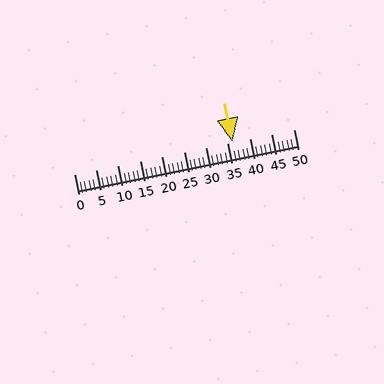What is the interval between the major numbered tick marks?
The major tick marks are spaced 5 units apart.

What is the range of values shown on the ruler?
The ruler shows values from 0 to 50.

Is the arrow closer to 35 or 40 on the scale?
The arrow is closer to 35.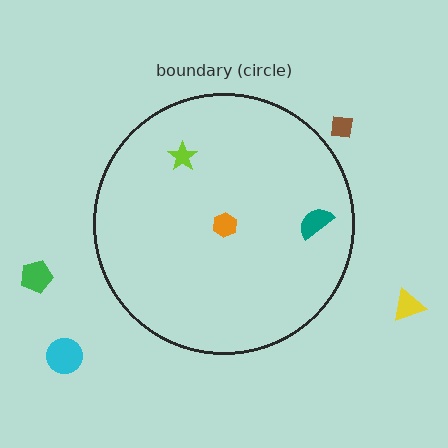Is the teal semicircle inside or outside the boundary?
Inside.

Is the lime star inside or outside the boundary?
Inside.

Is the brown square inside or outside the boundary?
Outside.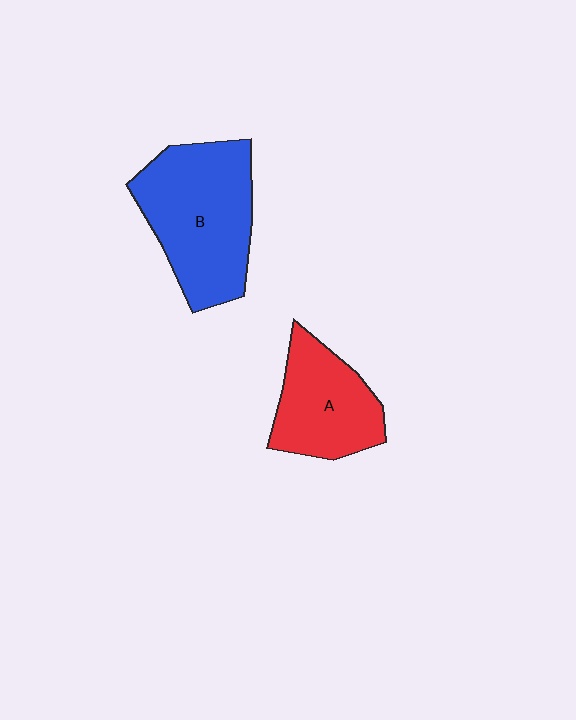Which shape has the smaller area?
Shape A (red).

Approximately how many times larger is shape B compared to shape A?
Approximately 1.5 times.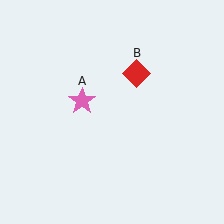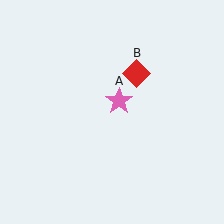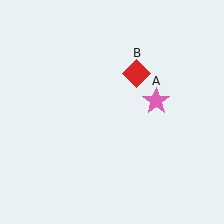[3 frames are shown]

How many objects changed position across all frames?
1 object changed position: pink star (object A).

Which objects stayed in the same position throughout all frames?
Red diamond (object B) remained stationary.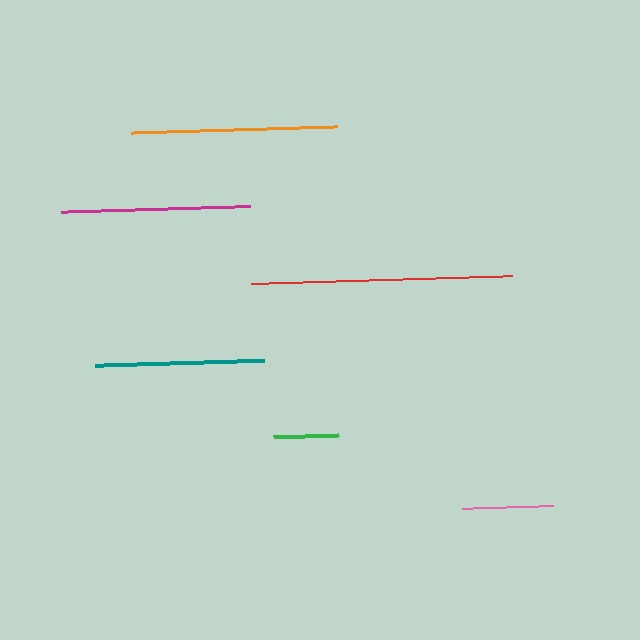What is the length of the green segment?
The green segment is approximately 65 pixels long.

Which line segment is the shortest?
The green line is the shortest at approximately 65 pixels.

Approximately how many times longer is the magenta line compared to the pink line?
The magenta line is approximately 2.1 times the length of the pink line.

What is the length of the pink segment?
The pink segment is approximately 91 pixels long.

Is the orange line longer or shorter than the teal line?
The orange line is longer than the teal line.